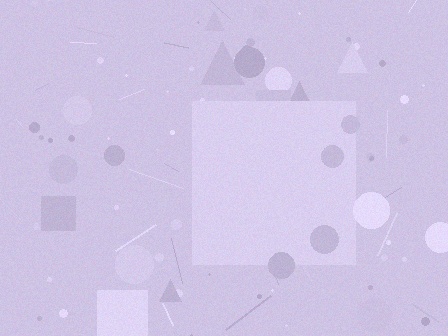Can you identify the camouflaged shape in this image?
The camouflaged shape is a square.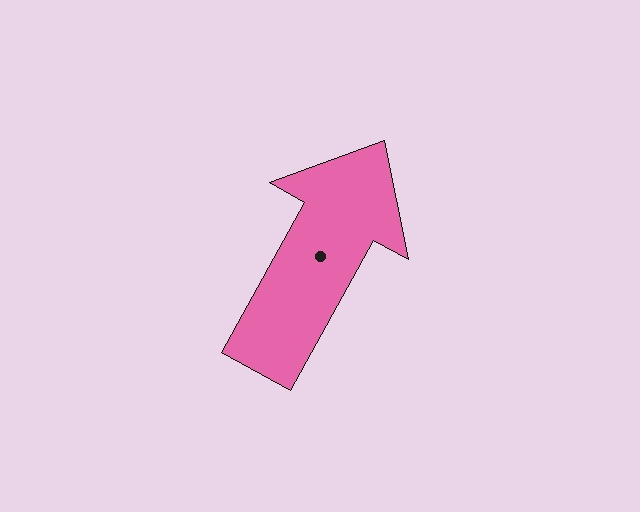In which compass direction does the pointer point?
Northeast.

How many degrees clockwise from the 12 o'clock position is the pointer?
Approximately 29 degrees.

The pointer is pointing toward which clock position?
Roughly 1 o'clock.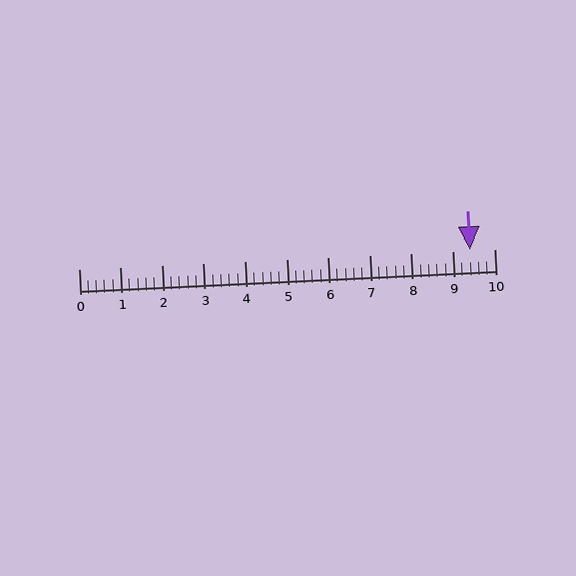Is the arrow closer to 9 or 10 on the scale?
The arrow is closer to 9.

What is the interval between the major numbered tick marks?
The major tick marks are spaced 1 units apart.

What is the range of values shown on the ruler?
The ruler shows values from 0 to 10.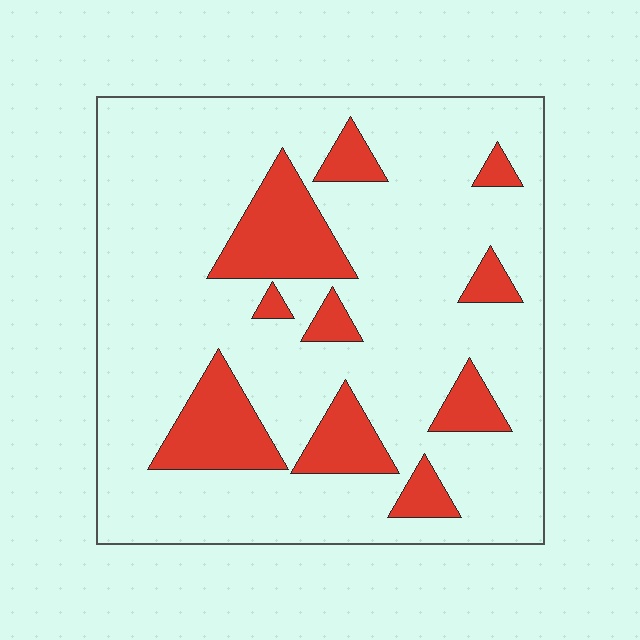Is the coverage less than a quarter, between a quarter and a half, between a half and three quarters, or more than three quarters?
Less than a quarter.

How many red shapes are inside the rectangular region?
10.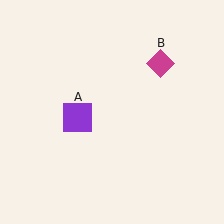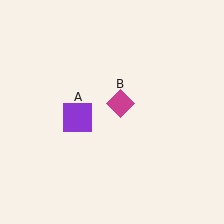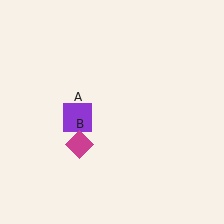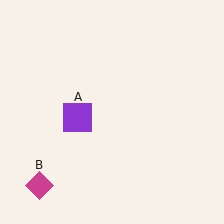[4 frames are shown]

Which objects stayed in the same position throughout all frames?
Purple square (object A) remained stationary.